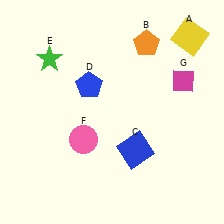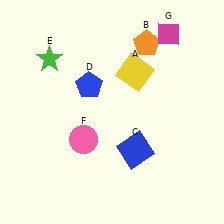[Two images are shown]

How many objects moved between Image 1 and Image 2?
2 objects moved between the two images.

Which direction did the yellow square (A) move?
The yellow square (A) moved left.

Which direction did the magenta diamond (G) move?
The magenta diamond (G) moved up.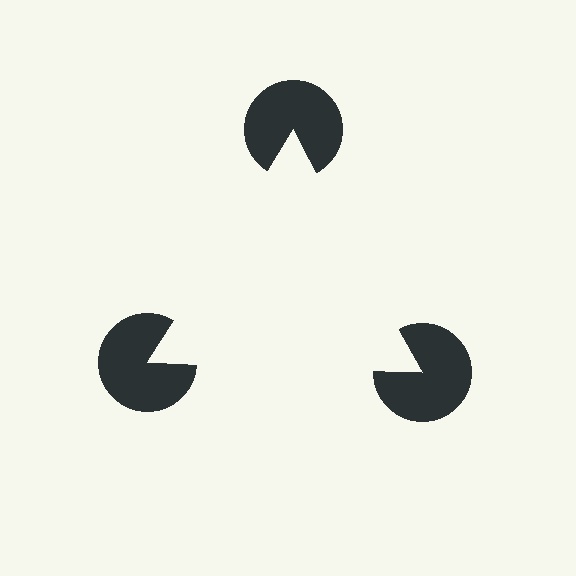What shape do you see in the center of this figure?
An illusory triangle — its edges are inferred from the aligned wedge cuts in the pac-man discs, not physically drawn.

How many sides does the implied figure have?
3 sides.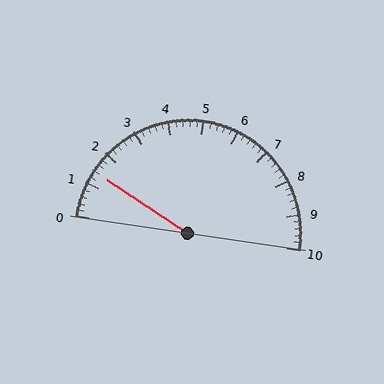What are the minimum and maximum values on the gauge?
The gauge ranges from 0 to 10.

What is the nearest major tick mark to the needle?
The nearest major tick mark is 1.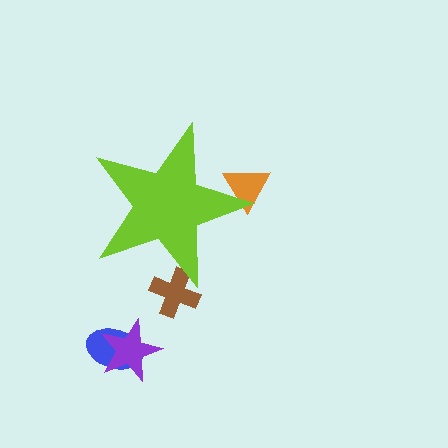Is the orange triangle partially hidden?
Yes, the orange triangle is partially hidden behind the lime star.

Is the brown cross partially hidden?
Yes, the brown cross is partially hidden behind the lime star.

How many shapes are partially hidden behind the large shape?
2 shapes are partially hidden.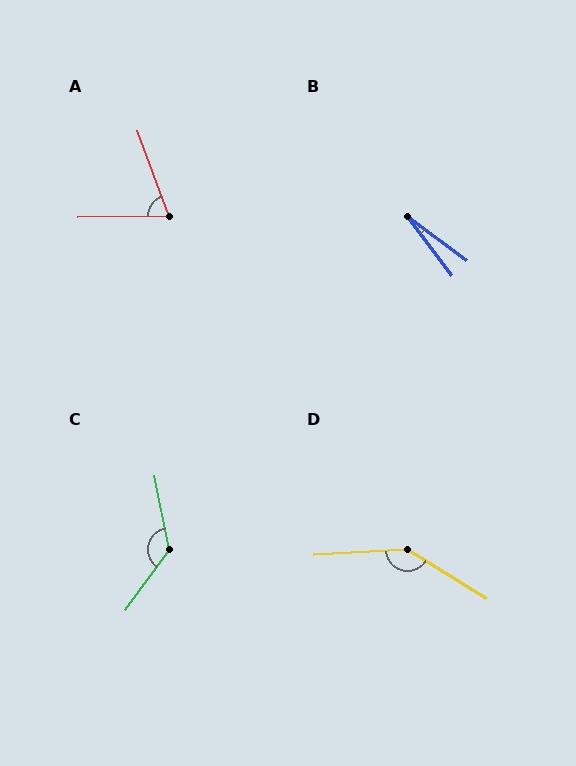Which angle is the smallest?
B, at approximately 16 degrees.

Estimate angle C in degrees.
Approximately 132 degrees.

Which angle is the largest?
D, at approximately 145 degrees.